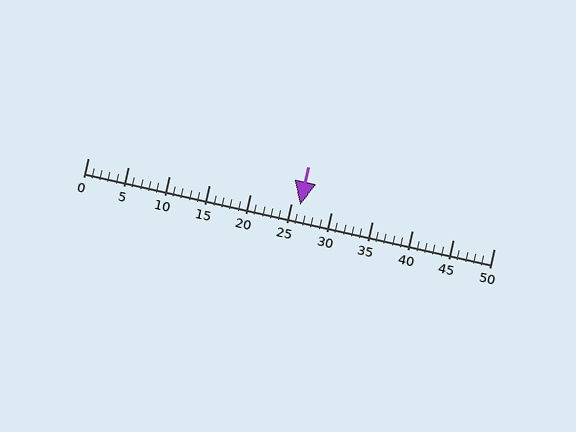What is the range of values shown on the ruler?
The ruler shows values from 0 to 50.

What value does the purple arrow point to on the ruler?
The purple arrow points to approximately 26.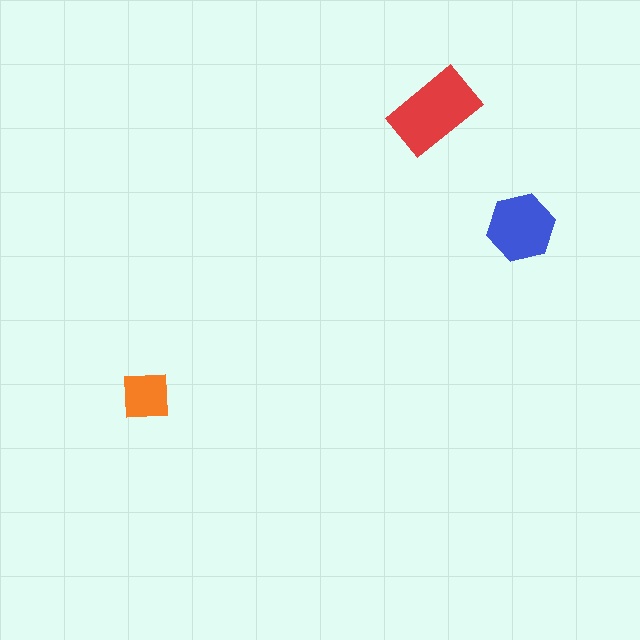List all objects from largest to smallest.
The red rectangle, the blue hexagon, the orange square.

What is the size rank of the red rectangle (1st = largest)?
1st.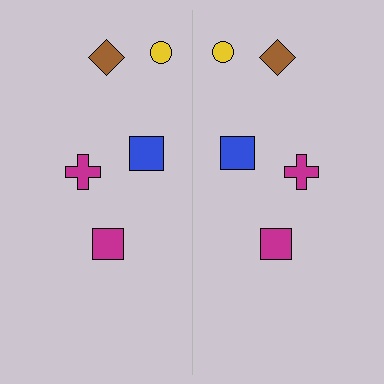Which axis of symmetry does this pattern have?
The pattern has a vertical axis of symmetry running through the center of the image.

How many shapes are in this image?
There are 10 shapes in this image.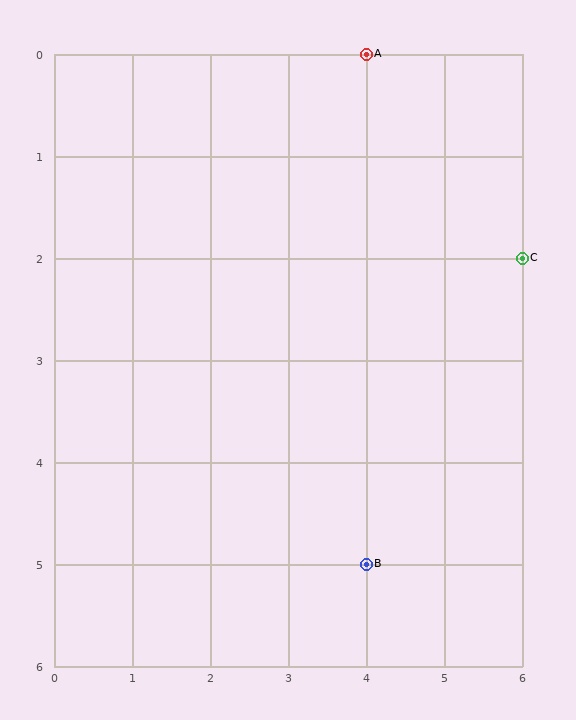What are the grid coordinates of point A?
Point A is at grid coordinates (4, 0).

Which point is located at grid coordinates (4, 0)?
Point A is at (4, 0).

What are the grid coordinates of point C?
Point C is at grid coordinates (6, 2).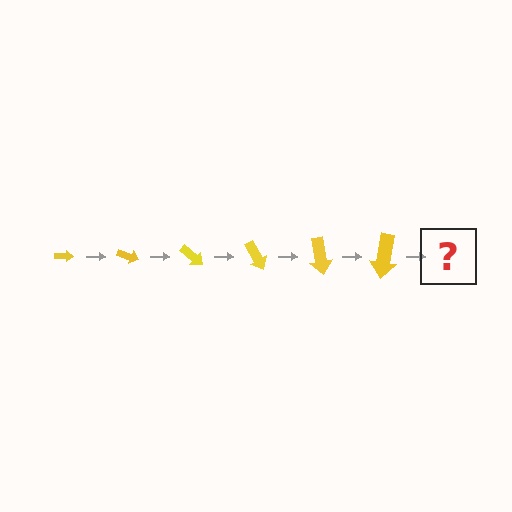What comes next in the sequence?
The next element should be an arrow, larger than the previous one and rotated 120 degrees from the start.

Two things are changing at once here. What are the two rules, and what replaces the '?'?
The two rules are that the arrow grows larger each step and it rotates 20 degrees each step. The '?' should be an arrow, larger than the previous one and rotated 120 degrees from the start.